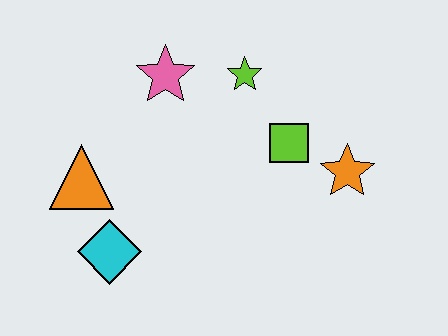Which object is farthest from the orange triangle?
The orange star is farthest from the orange triangle.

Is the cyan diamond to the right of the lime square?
No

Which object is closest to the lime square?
The orange star is closest to the lime square.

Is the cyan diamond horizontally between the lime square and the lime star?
No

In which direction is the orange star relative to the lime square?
The orange star is to the right of the lime square.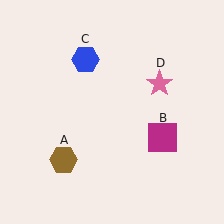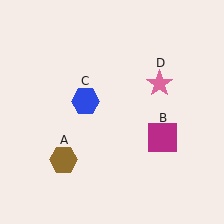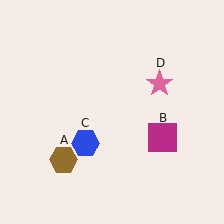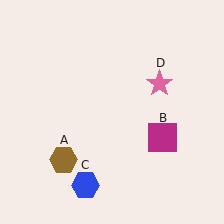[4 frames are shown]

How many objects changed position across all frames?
1 object changed position: blue hexagon (object C).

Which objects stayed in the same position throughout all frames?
Brown hexagon (object A) and magenta square (object B) and pink star (object D) remained stationary.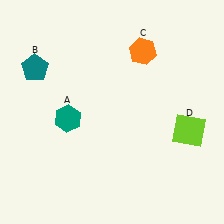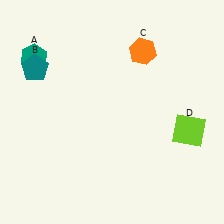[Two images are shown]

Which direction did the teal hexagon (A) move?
The teal hexagon (A) moved up.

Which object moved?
The teal hexagon (A) moved up.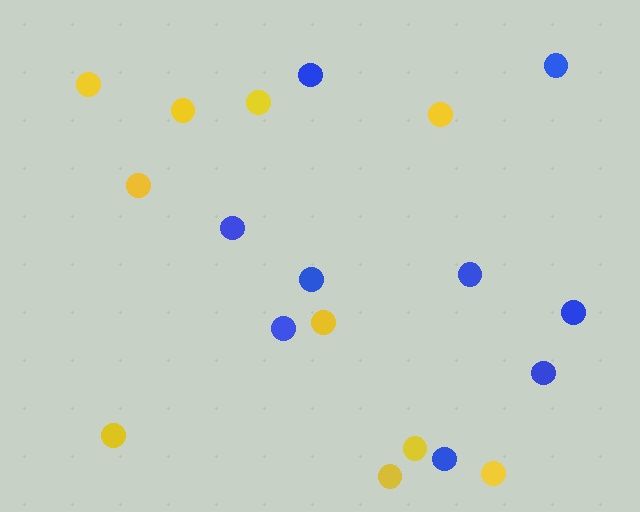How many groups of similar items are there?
There are 2 groups: one group of blue circles (9) and one group of yellow circles (10).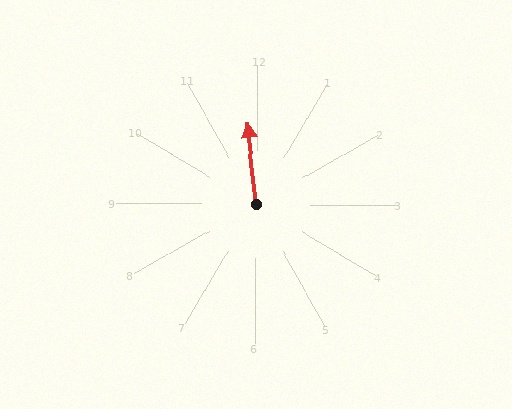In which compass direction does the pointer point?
North.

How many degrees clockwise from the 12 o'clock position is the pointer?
Approximately 353 degrees.